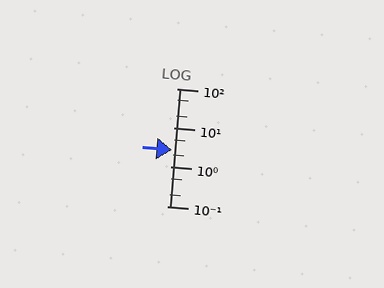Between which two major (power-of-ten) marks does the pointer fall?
The pointer is between 1 and 10.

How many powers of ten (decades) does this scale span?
The scale spans 3 decades, from 0.1 to 100.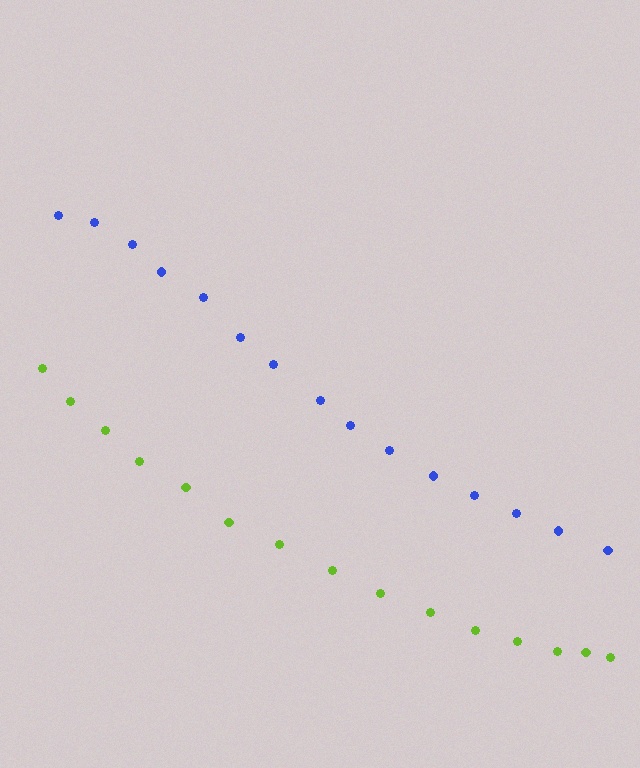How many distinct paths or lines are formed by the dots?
There are 2 distinct paths.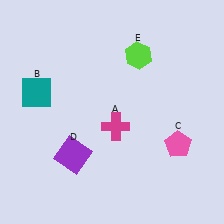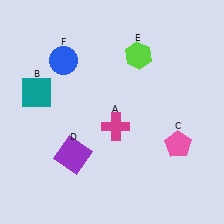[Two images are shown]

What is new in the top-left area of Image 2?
A blue circle (F) was added in the top-left area of Image 2.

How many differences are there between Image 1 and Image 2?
There is 1 difference between the two images.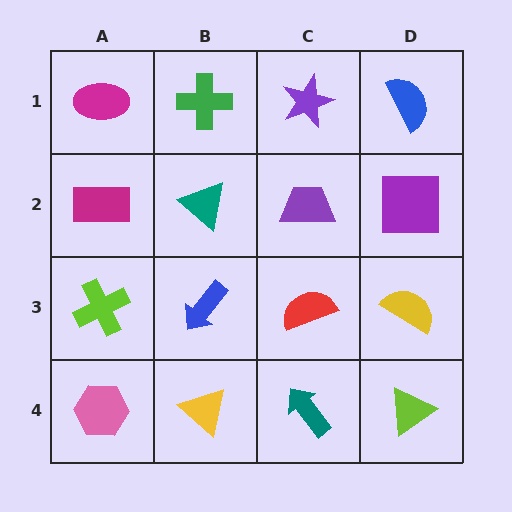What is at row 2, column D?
A purple square.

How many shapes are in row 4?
4 shapes.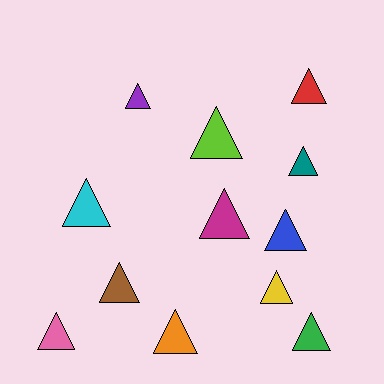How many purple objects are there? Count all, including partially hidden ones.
There is 1 purple object.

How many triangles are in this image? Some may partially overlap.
There are 12 triangles.